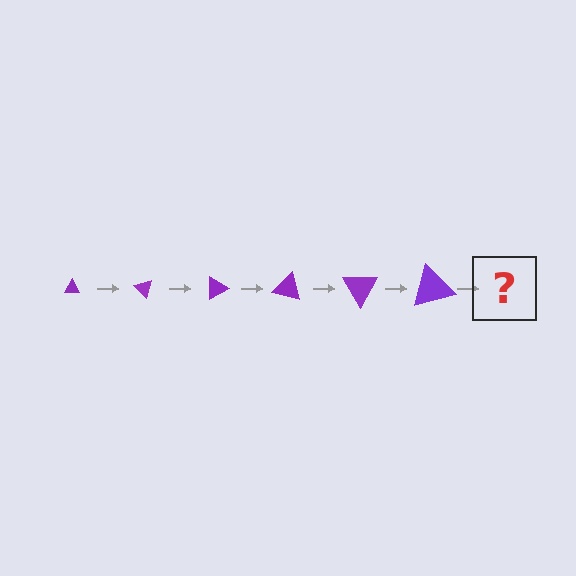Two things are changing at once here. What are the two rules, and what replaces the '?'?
The two rules are that the triangle grows larger each step and it rotates 45 degrees each step. The '?' should be a triangle, larger than the previous one and rotated 270 degrees from the start.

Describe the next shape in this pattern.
It should be a triangle, larger than the previous one and rotated 270 degrees from the start.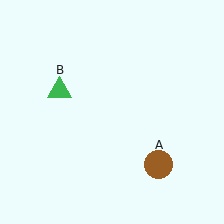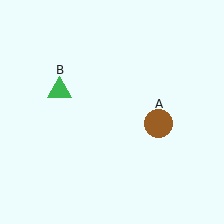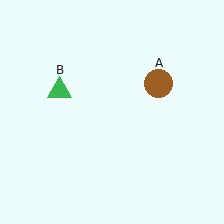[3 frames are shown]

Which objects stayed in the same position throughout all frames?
Green triangle (object B) remained stationary.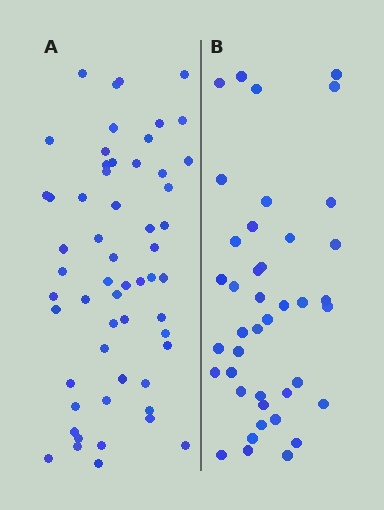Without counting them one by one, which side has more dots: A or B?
Region A (the left region) has more dots.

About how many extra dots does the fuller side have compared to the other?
Region A has approximately 15 more dots than region B.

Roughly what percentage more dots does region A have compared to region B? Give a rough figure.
About 40% more.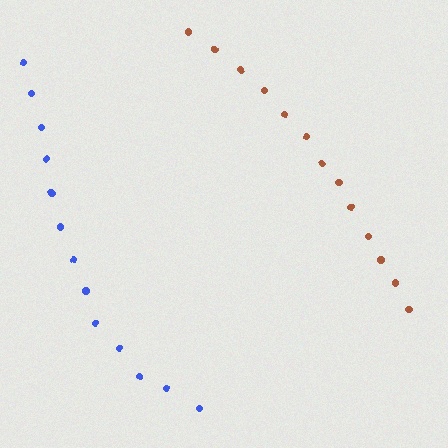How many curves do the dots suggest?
There are 2 distinct paths.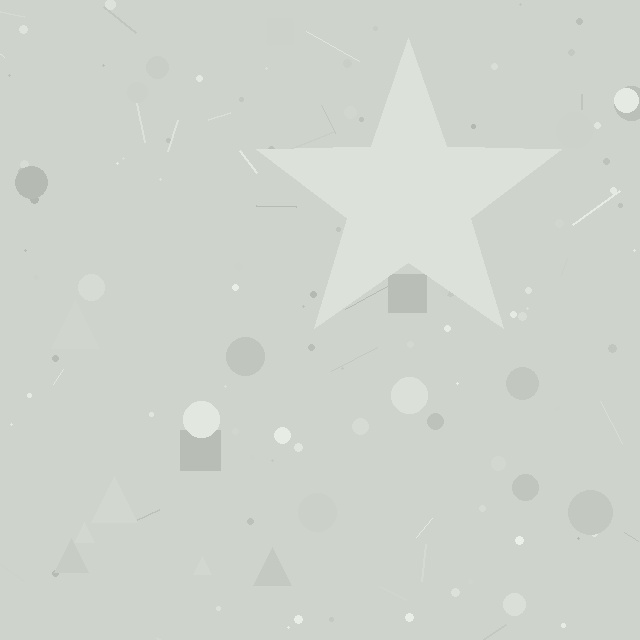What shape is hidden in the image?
A star is hidden in the image.